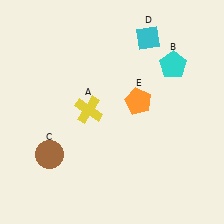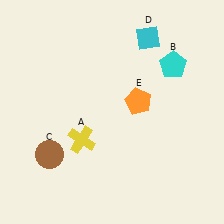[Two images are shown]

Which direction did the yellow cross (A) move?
The yellow cross (A) moved down.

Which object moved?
The yellow cross (A) moved down.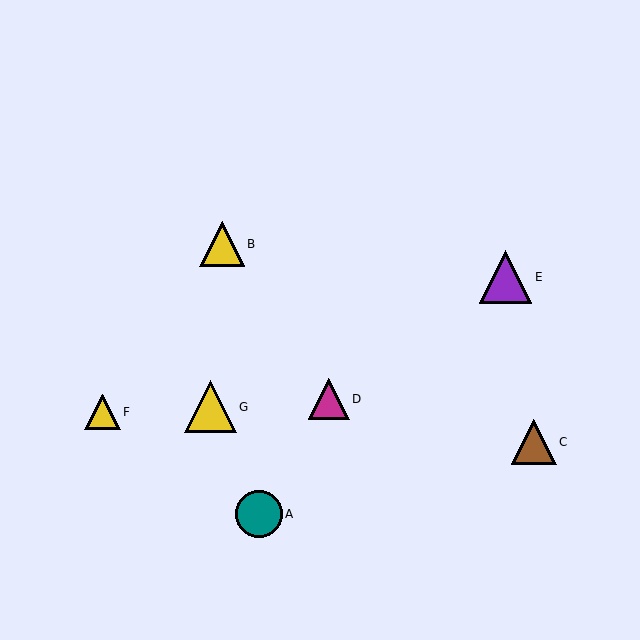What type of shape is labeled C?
Shape C is a brown triangle.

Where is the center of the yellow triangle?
The center of the yellow triangle is at (210, 407).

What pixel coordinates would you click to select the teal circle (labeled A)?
Click at (259, 514) to select the teal circle A.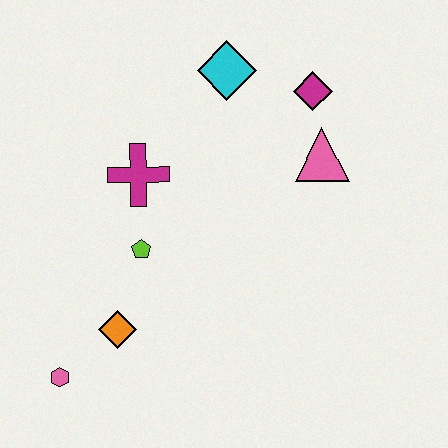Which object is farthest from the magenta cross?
The pink hexagon is farthest from the magenta cross.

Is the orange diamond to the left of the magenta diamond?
Yes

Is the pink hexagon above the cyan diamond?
No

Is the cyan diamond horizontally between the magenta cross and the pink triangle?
Yes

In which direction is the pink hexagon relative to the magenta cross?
The pink hexagon is below the magenta cross.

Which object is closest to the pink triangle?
The magenta diamond is closest to the pink triangle.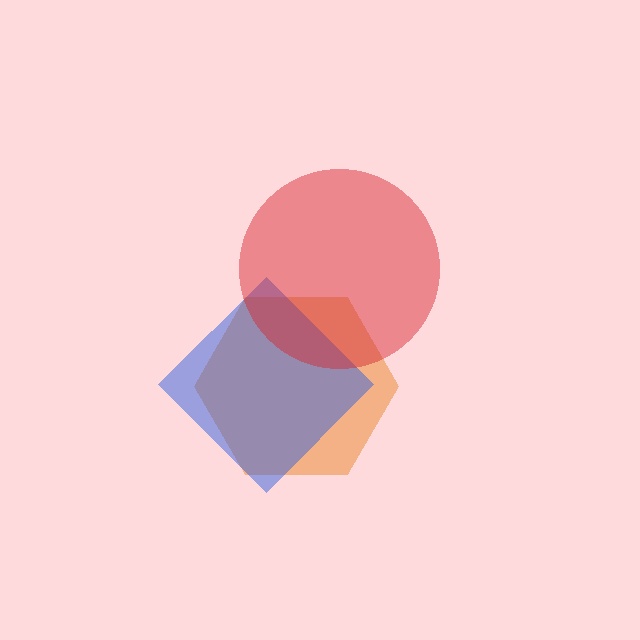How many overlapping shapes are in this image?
There are 3 overlapping shapes in the image.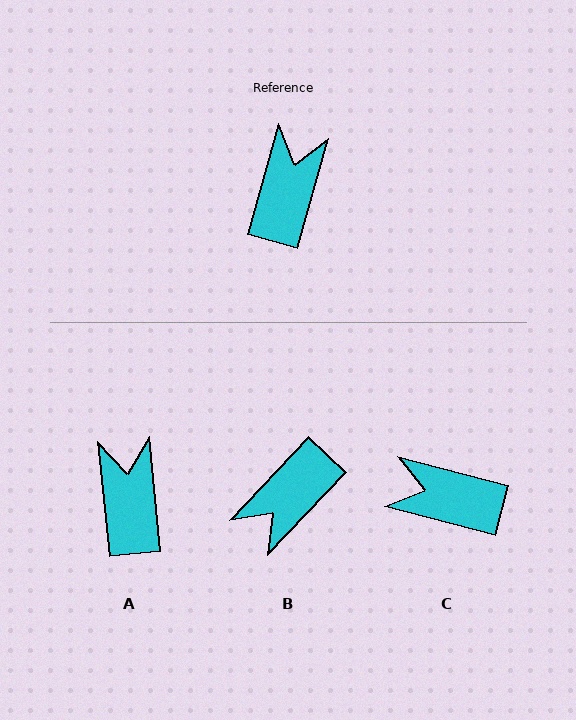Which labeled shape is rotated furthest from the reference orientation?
B, about 152 degrees away.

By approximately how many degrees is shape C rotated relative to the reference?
Approximately 91 degrees counter-clockwise.